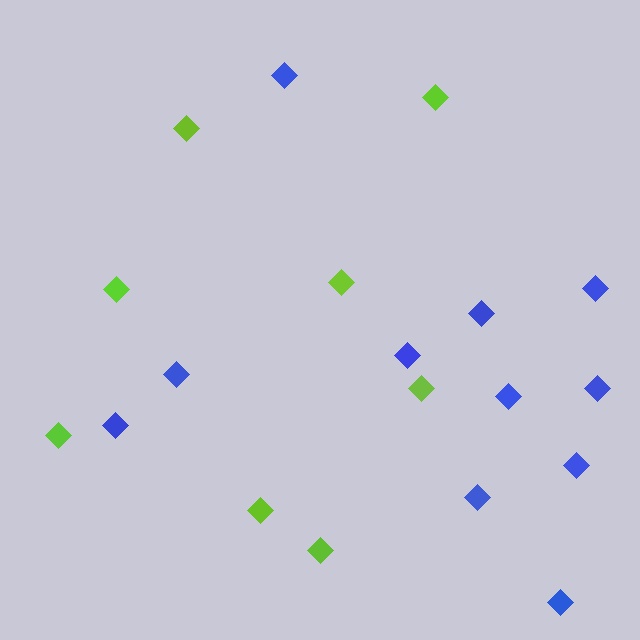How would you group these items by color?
There are 2 groups: one group of lime diamonds (8) and one group of blue diamonds (11).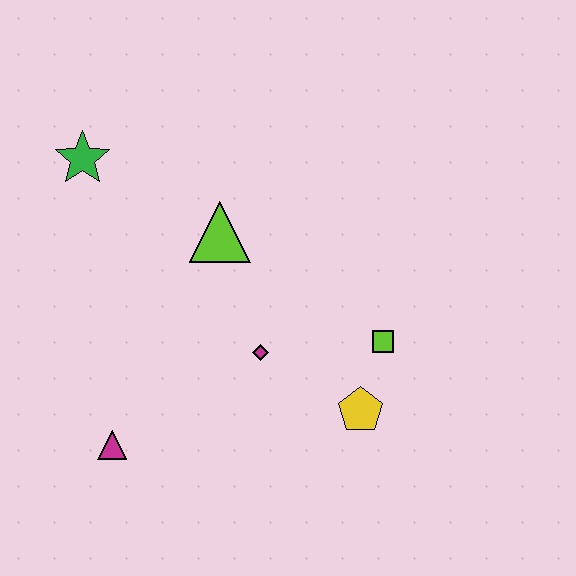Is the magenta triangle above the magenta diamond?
No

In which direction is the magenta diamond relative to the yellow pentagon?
The magenta diamond is to the left of the yellow pentagon.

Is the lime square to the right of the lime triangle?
Yes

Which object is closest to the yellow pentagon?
The lime square is closest to the yellow pentagon.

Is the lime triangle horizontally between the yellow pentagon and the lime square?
No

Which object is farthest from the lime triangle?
The magenta triangle is farthest from the lime triangle.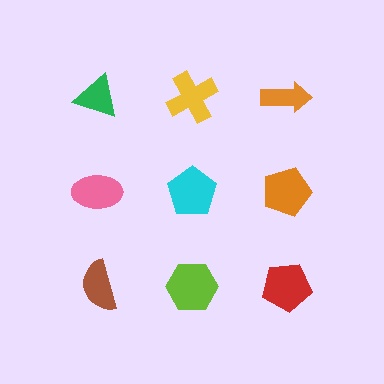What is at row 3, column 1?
A brown semicircle.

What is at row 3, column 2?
A lime hexagon.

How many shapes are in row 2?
3 shapes.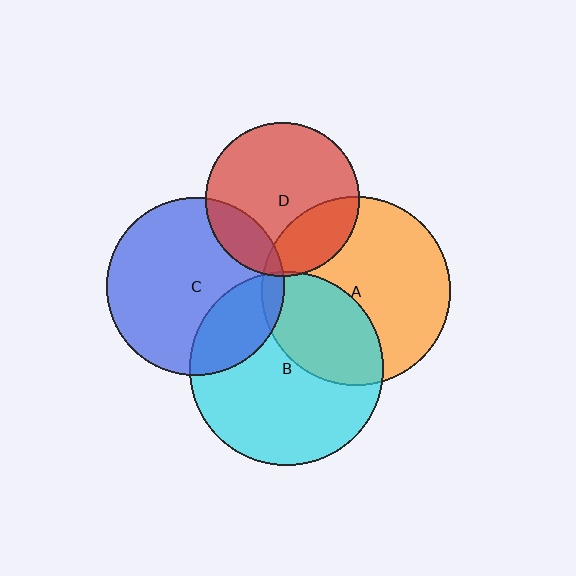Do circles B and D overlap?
Yes.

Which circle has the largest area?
Circle B (cyan).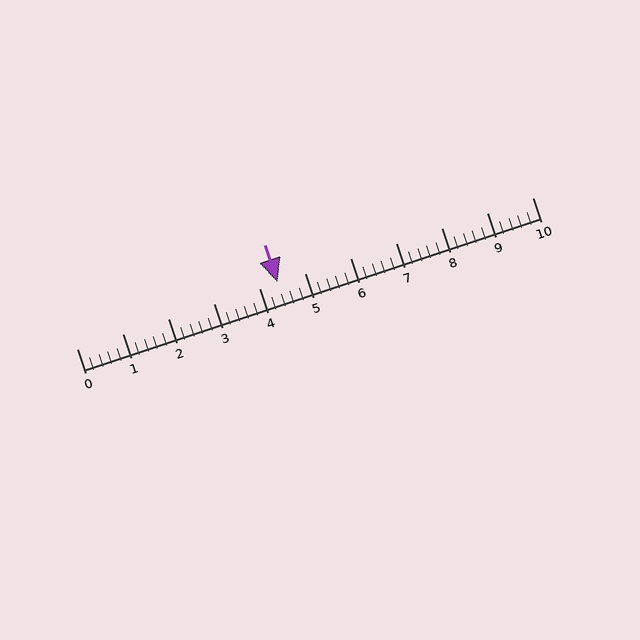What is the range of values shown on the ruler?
The ruler shows values from 0 to 10.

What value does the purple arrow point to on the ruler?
The purple arrow points to approximately 4.4.